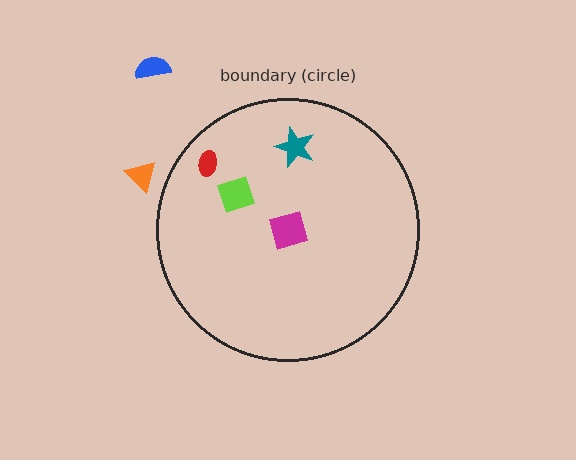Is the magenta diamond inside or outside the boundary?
Inside.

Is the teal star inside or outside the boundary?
Inside.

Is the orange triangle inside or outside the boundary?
Outside.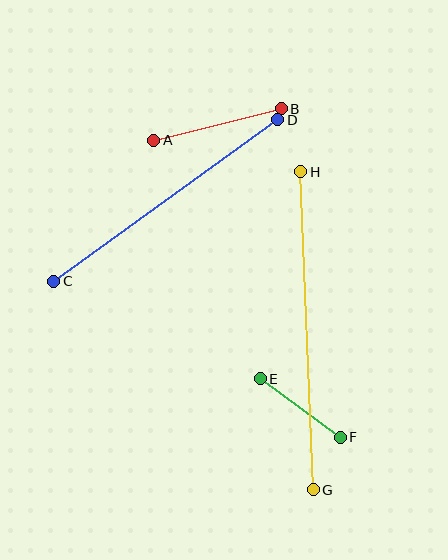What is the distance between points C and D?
The distance is approximately 276 pixels.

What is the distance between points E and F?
The distance is approximately 99 pixels.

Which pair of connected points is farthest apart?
Points G and H are farthest apart.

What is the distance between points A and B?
The distance is approximately 131 pixels.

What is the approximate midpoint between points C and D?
The midpoint is at approximately (166, 200) pixels.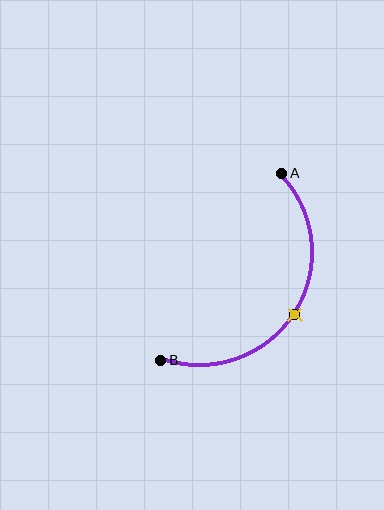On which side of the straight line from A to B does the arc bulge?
The arc bulges to the right of the straight line connecting A and B.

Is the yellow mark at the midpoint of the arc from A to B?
Yes. The yellow mark lies on the arc at equal arc-length from both A and B — it is the arc midpoint.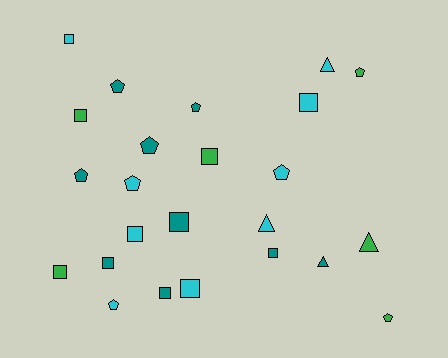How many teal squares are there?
There are 4 teal squares.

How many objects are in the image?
There are 24 objects.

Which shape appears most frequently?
Square, with 11 objects.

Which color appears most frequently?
Cyan, with 9 objects.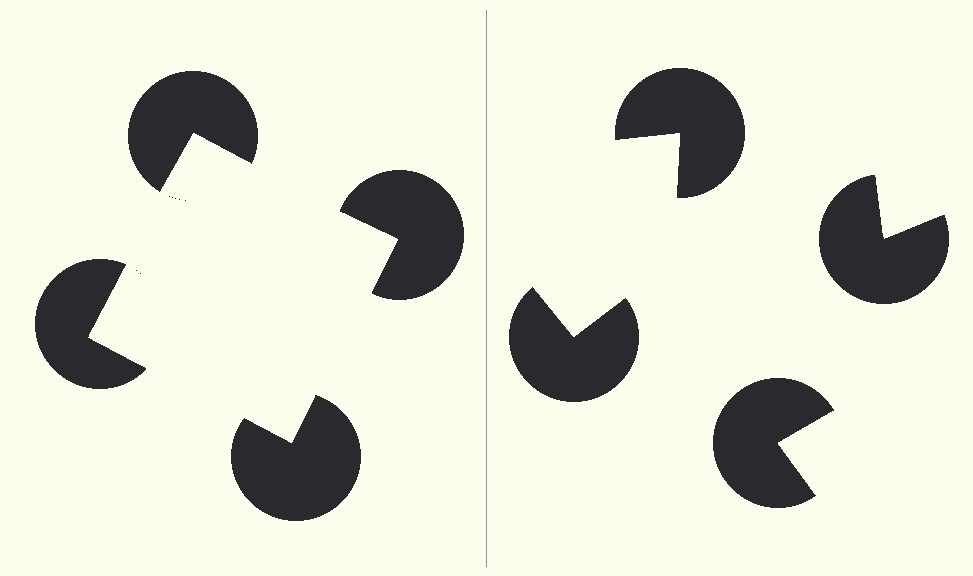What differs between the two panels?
The pac-man discs are positioned identically on both sides; only the wedge orientations differ. On the left they align to a square; on the right they are misaligned.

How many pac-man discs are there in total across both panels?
8 — 4 on each side.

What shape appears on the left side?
An illusory square.